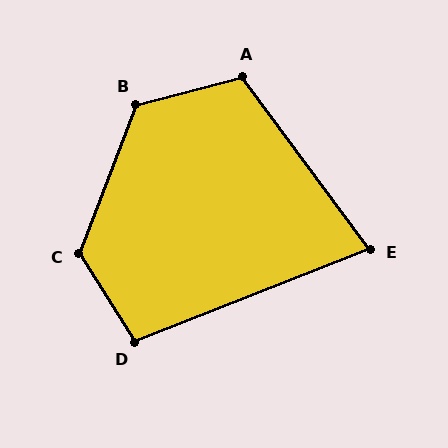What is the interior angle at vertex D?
Approximately 101 degrees (obtuse).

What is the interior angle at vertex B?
Approximately 126 degrees (obtuse).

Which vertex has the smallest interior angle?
E, at approximately 75 degrees.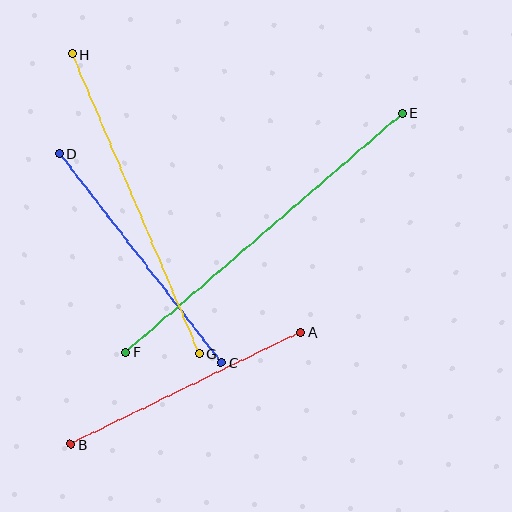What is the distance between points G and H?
The distance is approximately 325 pixels.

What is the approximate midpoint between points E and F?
The midpoint is at approximately (264, 233) pixels.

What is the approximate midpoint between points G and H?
The midpoint is at approximately (136, 204) pixels.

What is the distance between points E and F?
The distance is approximately 365 pixels.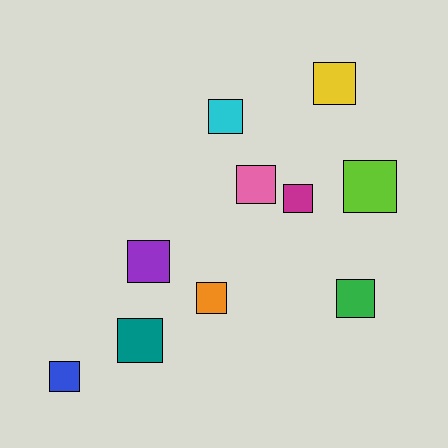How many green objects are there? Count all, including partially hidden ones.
There is 1 green object.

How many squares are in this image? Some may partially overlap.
There are 10 squares.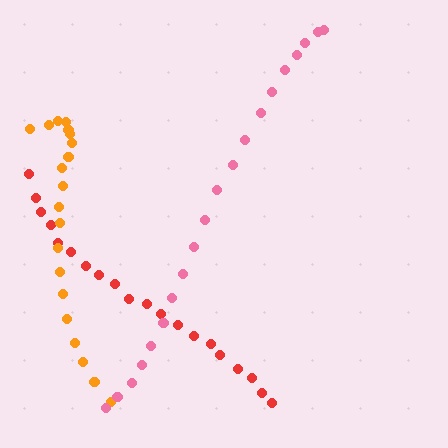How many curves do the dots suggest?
There are 3 distinct paths.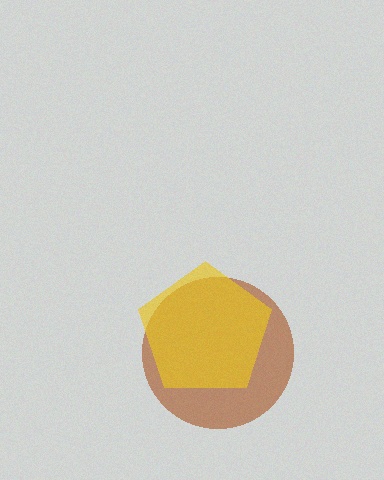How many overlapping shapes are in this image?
There are 2 overlapping shapes in the image.